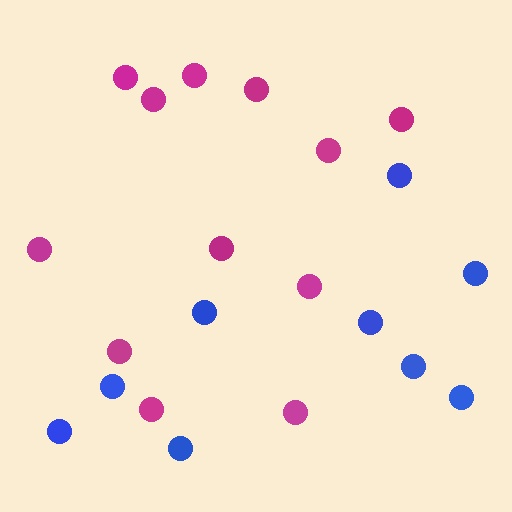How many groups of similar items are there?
There are 2 groups: one group of blue circles (9) and one group of magenta circles (12).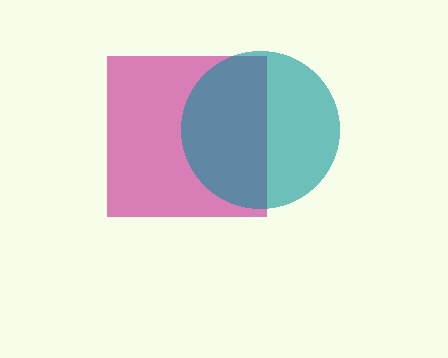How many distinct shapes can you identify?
There are 2 distinct shapes: a magenta square, a teal circle.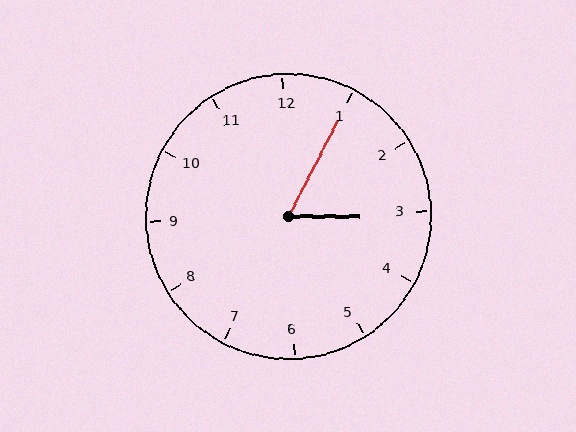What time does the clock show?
3:05.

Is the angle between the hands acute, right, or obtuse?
It is acute.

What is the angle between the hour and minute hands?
Approximately 62 degrees.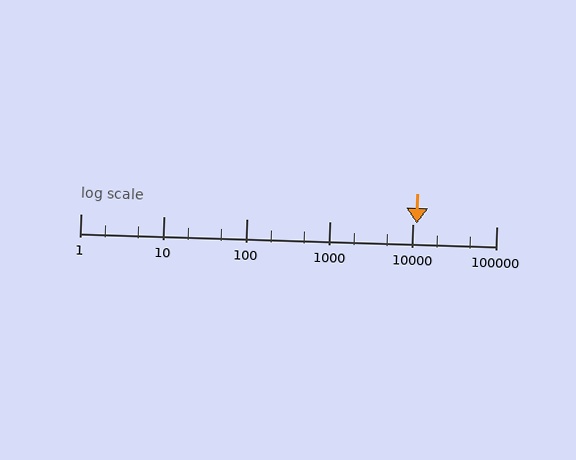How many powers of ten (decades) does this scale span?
The scale spans 5 decades, from 1 to 100000.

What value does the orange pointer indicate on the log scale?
The pointer indicates approximately 11000.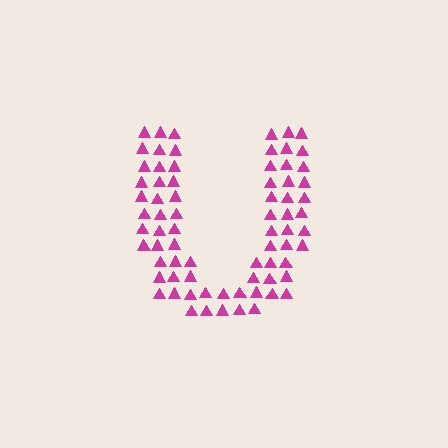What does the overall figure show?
The overall figure shows the letter U.